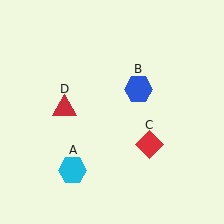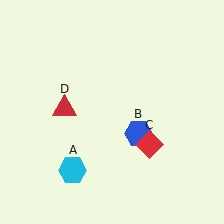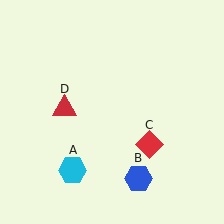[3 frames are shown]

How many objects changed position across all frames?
1 object changed position: blue hexagon (object B).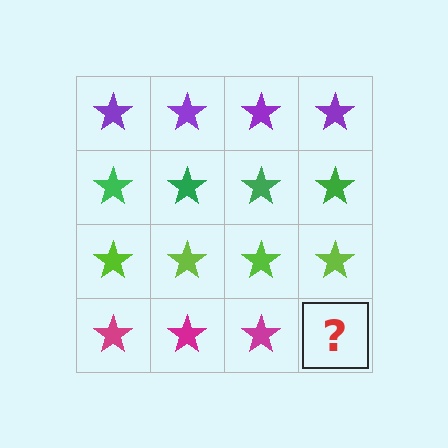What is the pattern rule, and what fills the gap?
The rule is that each row has a consistent color. The gap should be filled with a magenta star.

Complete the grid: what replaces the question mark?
The question mark should be replaced with a magenta star.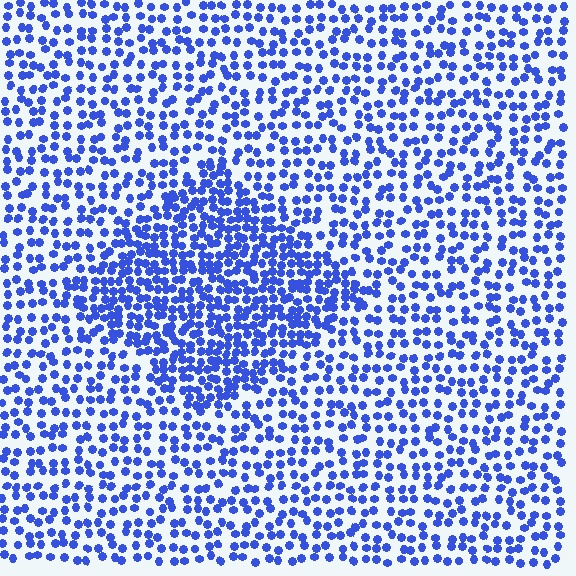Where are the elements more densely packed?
The elements are more densely packed inside the diamond boundary.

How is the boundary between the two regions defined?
The boundary is defined by a change in element density (approximately 1.8x ratio). All elements are the same color, size, and shape.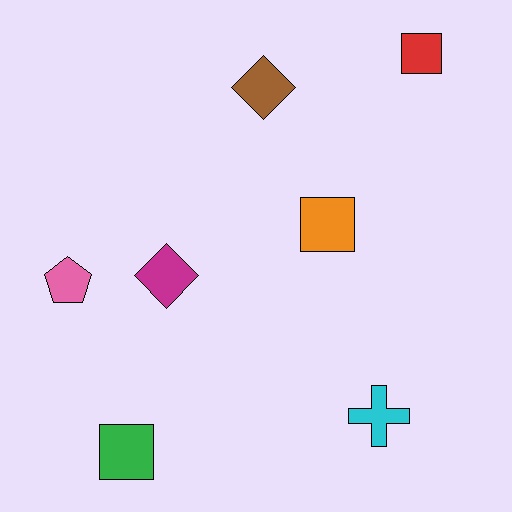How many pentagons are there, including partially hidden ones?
There is 1 pentagon.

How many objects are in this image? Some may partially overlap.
There are 7 objects.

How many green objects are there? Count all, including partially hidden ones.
There is 1 green object.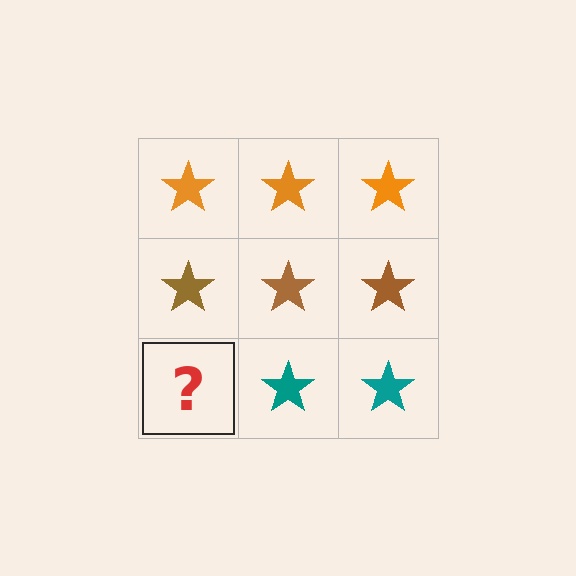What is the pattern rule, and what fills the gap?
The rule is that each row has a consistent color. The gap should be filled with a teal star.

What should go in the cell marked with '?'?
The missing cell should contain a teal star.